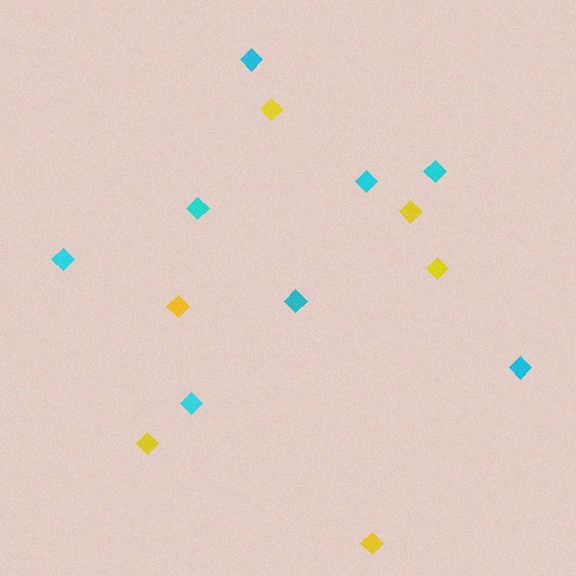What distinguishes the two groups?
There are 2 groups: one group of yellow diamonds (6) and one group of cyan diamonds (8).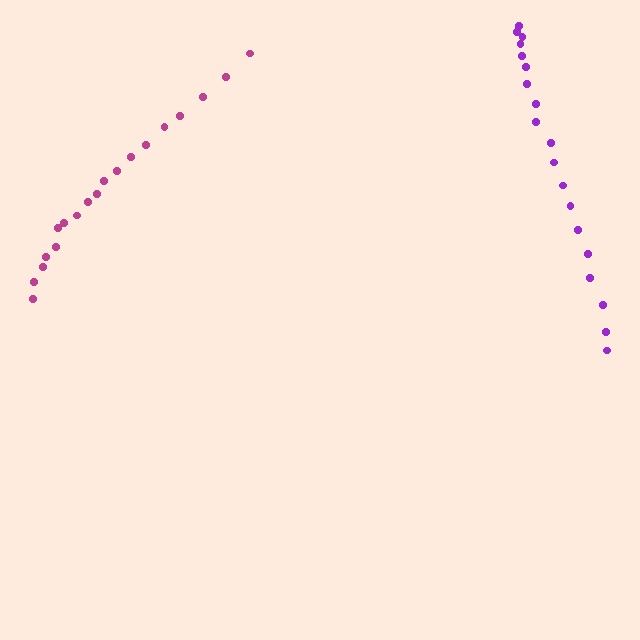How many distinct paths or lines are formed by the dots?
There are 2 distinct paths.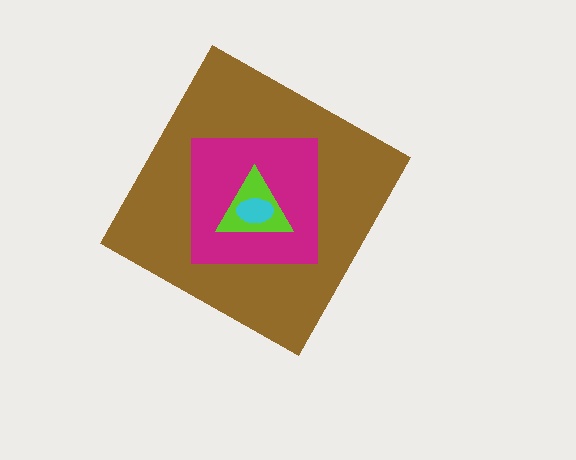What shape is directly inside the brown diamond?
The magenta square.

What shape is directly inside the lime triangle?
The cyan ellipse.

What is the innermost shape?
The cyan ellipse.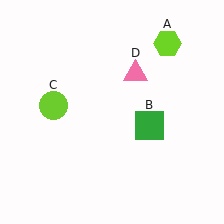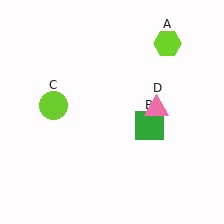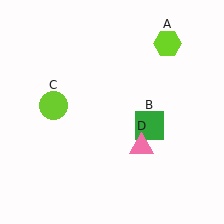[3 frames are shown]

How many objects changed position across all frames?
1 object changed position: pink triangle (object D).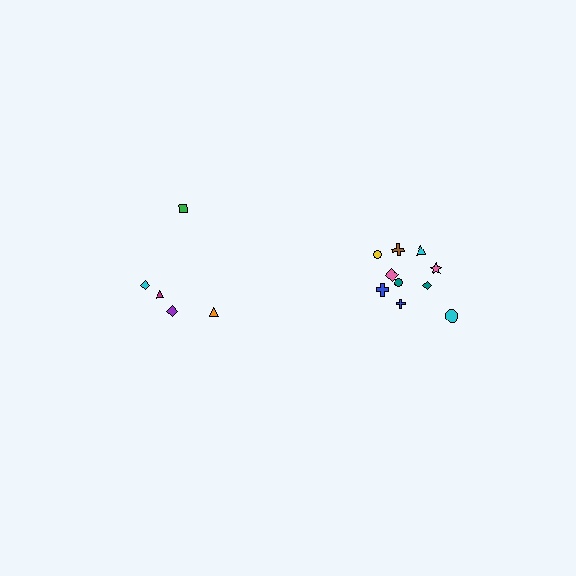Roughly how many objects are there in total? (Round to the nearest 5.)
Roughly 15 objects in total.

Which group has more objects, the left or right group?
The right group.